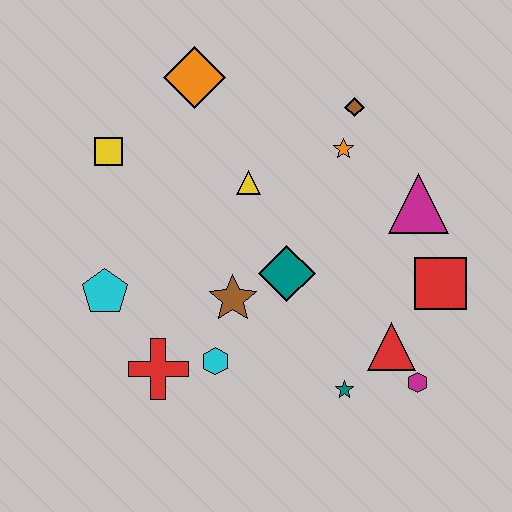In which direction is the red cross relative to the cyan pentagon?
The red cross is below the cyan pentagon.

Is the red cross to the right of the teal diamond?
No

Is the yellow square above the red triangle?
Yes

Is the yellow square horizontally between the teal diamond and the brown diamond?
No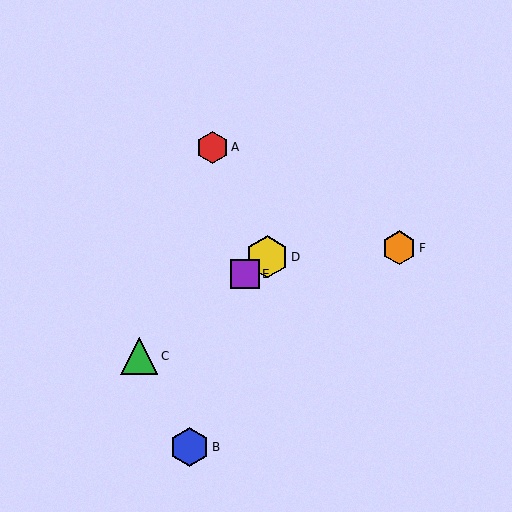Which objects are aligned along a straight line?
Objects C, D, E are aligned along a straight line.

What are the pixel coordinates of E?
Object E is at (245, 274).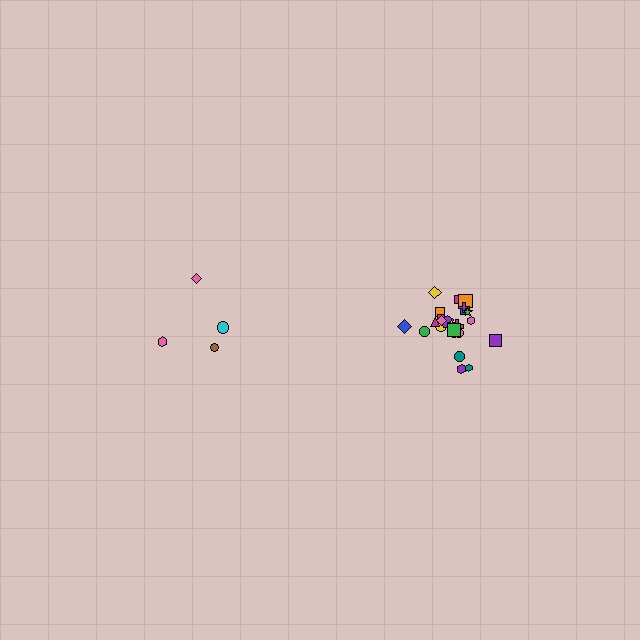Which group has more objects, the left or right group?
The right group.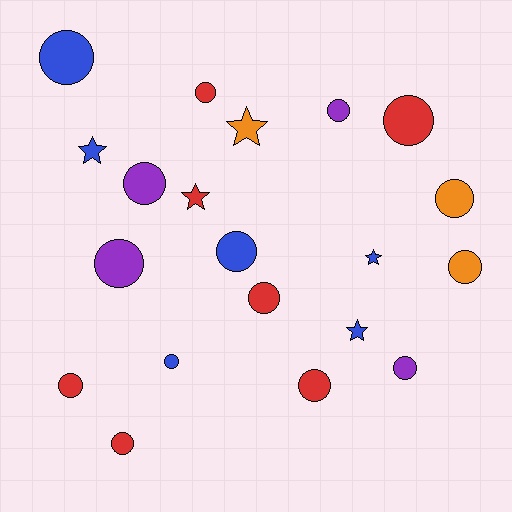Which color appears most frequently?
Red, with 7 objects.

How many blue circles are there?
There are 3 blue circles.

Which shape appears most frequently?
Circle, with 15 objects.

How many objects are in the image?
There are 20 objects.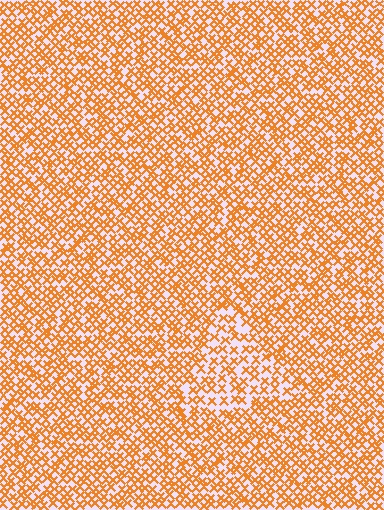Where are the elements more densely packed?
The elements are more densely packed outside the triangle boundary.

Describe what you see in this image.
The image contains small orange elements arranged at two different densities. A triangle-shaped region is visible where the elements are less densely packed than the surrounding area.